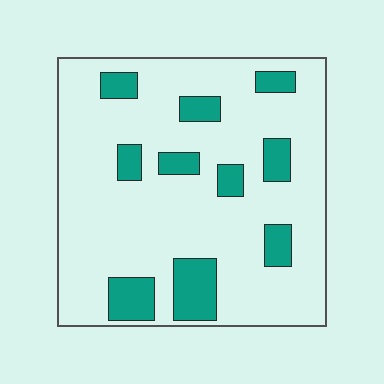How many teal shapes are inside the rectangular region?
10.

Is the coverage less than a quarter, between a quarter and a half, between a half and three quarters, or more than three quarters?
Less than a quarter.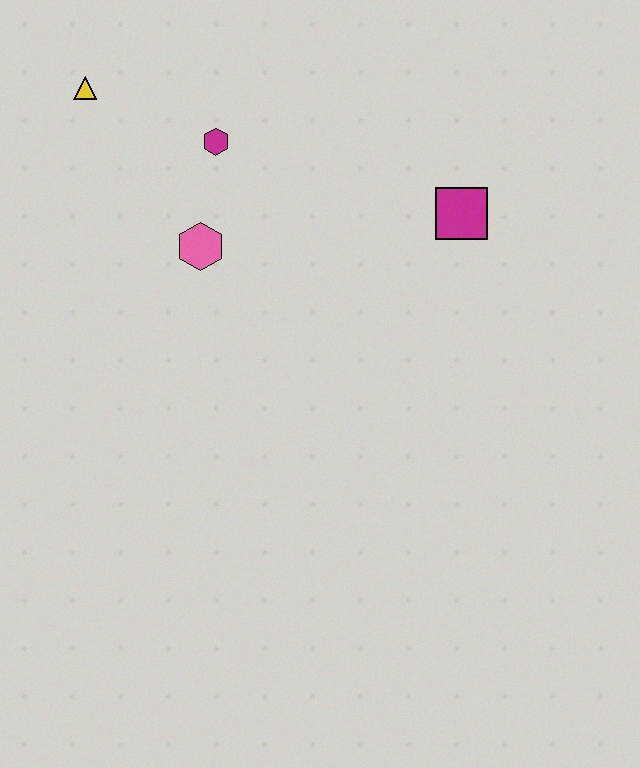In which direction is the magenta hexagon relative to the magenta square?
The magenta hexagon is to the left of the magenta square.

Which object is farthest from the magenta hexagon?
The magenta square is farthest from the magenta hexagon.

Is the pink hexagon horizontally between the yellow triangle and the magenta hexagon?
Yes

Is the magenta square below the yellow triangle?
Yes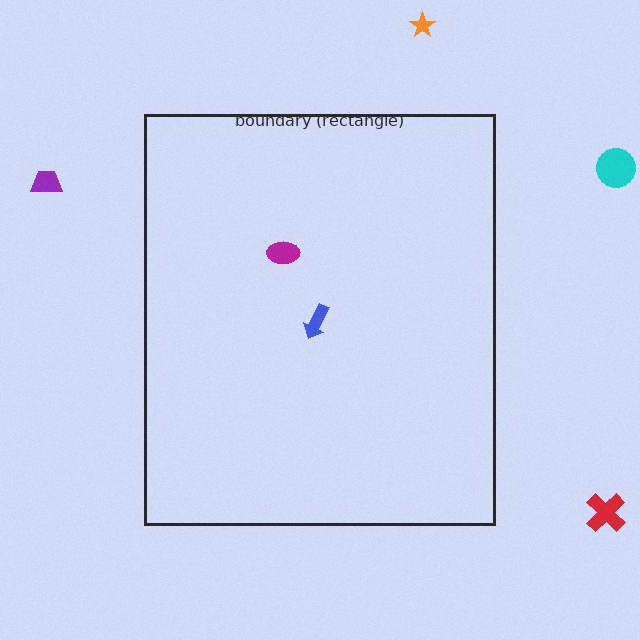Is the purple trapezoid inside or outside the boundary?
Outside.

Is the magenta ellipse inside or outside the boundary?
Inside.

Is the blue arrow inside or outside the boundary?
Inside.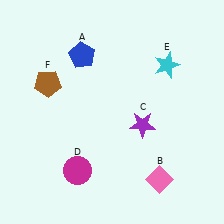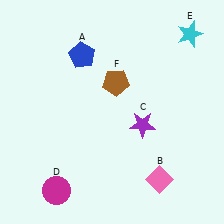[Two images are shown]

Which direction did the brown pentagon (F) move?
The brown pentagon (F) moved right.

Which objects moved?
The objects that moved are: the magenta circle (D), the cyan star (E), the brown pentagon (F).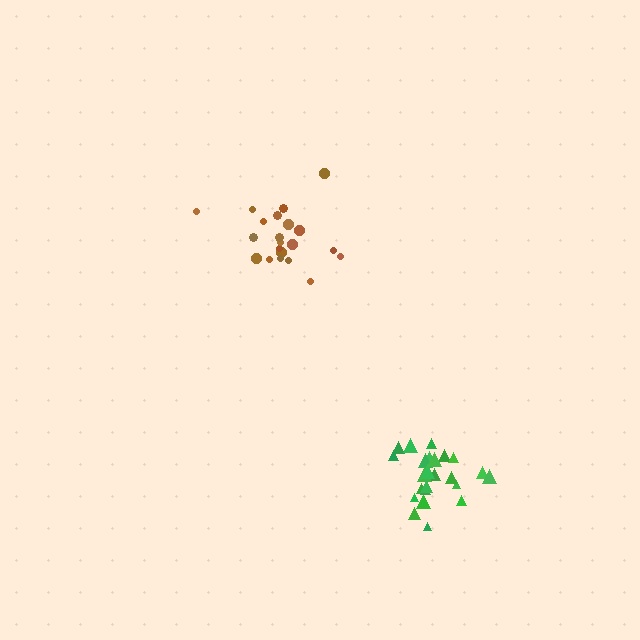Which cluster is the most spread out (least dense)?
Brown.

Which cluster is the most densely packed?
Green.